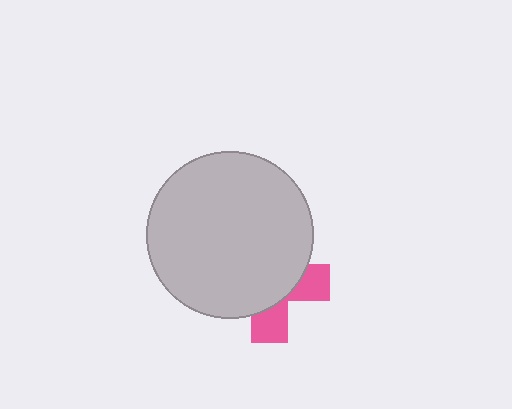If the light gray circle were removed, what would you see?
You would see the complete pink cross.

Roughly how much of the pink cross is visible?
A small part of it is visible (roughly 32%).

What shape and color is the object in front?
The object in front is a light gray circle.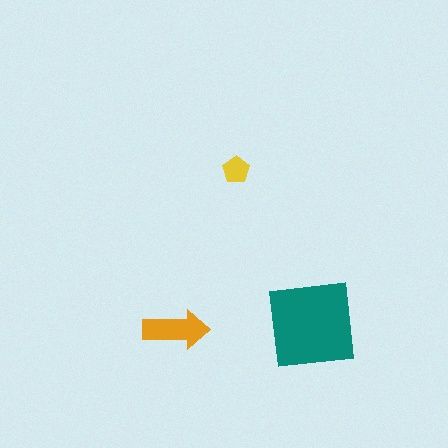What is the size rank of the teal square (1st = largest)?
1st.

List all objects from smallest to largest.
The yellow pentagon, the orange arrow, the teal square.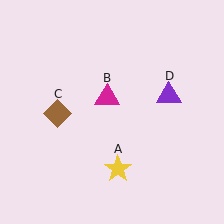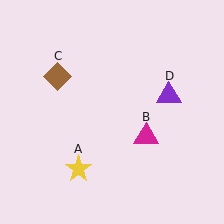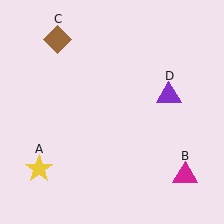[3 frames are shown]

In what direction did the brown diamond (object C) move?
The brown diamond (object C) moved up.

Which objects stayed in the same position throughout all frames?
Purple triangle (object D) remained stationary.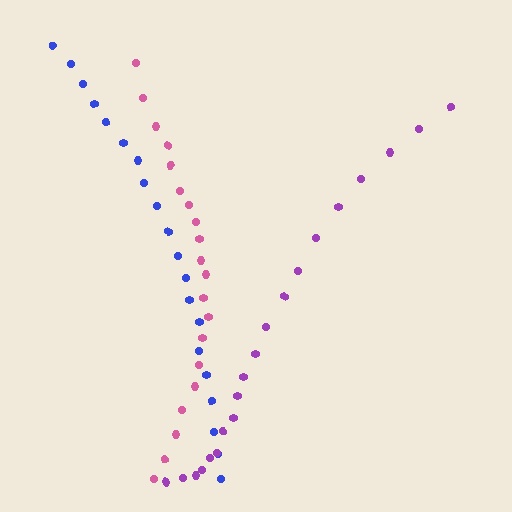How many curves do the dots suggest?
There are 3 distinct paths.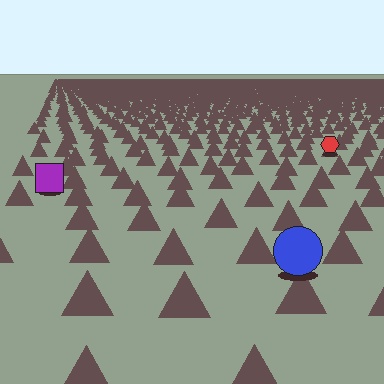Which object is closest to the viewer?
The blue circle is closest. The texture marks near it are larger and more spread out.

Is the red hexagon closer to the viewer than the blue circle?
No. The blue circle is closer — you can tell from the texture gradient: the ground texture is coarser near it.